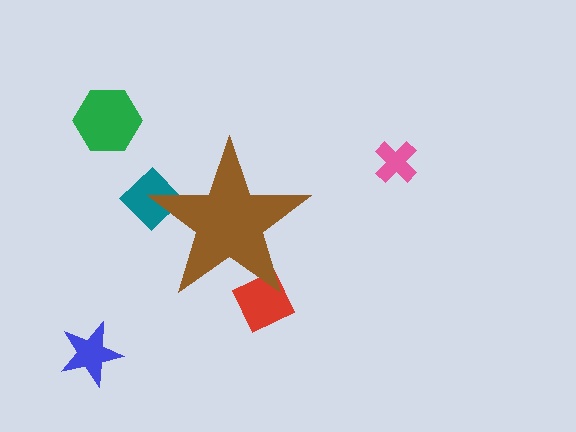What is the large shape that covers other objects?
A brown star.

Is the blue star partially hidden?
No, the blue star is fully visible.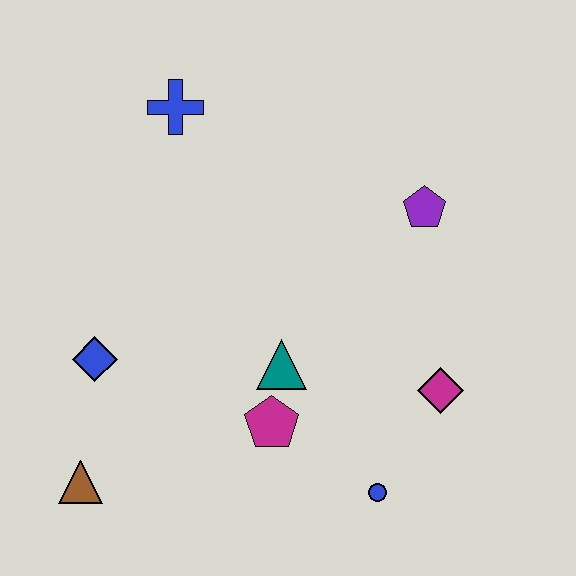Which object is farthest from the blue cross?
The blue circle is farthest from the blue cross.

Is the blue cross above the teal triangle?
Yes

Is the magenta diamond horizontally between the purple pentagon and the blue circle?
No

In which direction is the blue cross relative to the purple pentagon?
The blue cross is to the left of the purple pentagon.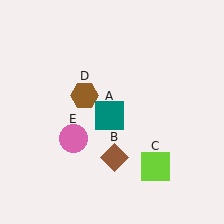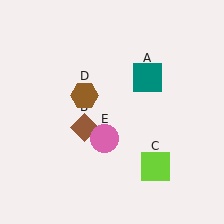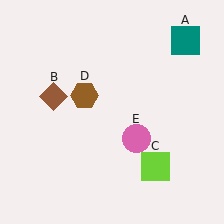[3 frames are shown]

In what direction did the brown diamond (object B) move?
The brown diamond (object B) moved up and to the left.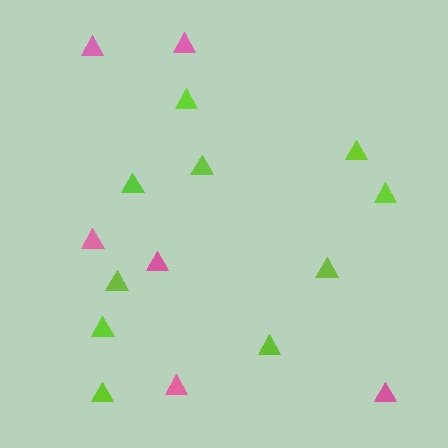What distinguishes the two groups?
There are 2 groups: one group of pink triangles (6) and one group of lime triangles (10).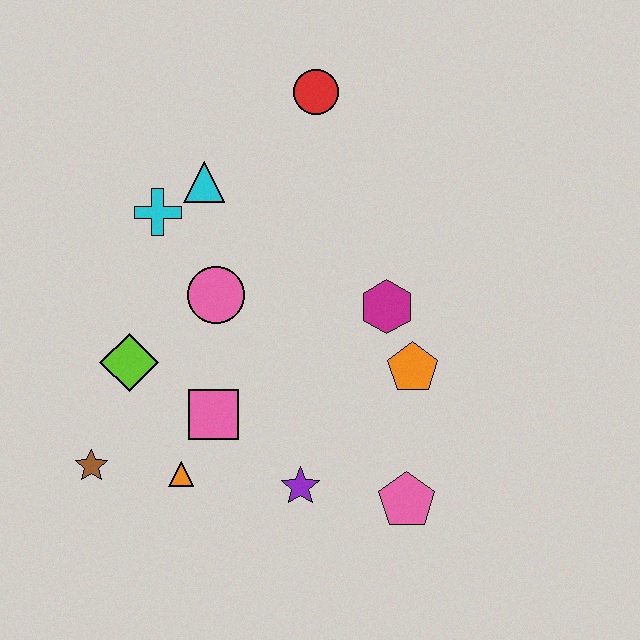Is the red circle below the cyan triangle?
No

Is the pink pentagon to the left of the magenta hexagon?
No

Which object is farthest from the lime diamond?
The red circle is farthest from the lime diamond.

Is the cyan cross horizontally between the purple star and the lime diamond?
Yes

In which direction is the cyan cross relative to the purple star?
The cyan cross is above the purple star.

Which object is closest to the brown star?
The orange triangle is closest to the brown star.